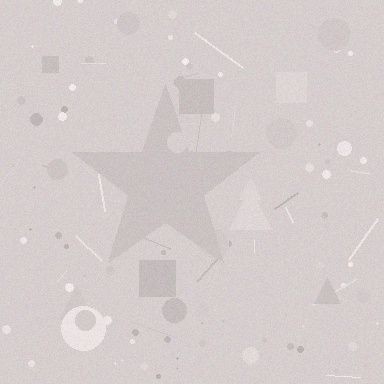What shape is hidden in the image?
A star is hidden in the image.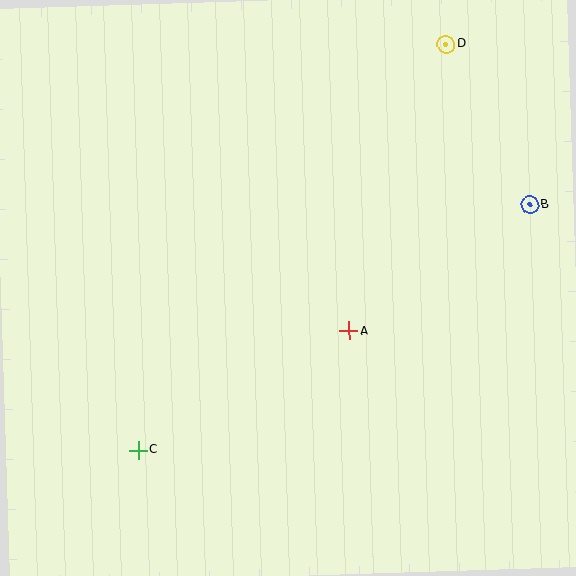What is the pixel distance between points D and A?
The distance between D and A is 303 pixels.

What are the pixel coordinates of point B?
Point B is at (530, 205).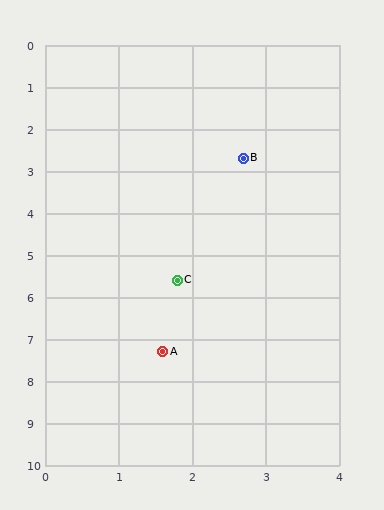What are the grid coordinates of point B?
Point B is at approximately (2.7, 2.7).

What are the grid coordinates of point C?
Point C is at approximately (1.8, 5.6).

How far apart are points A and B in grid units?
Points A and B are about 4.7 grid units apart.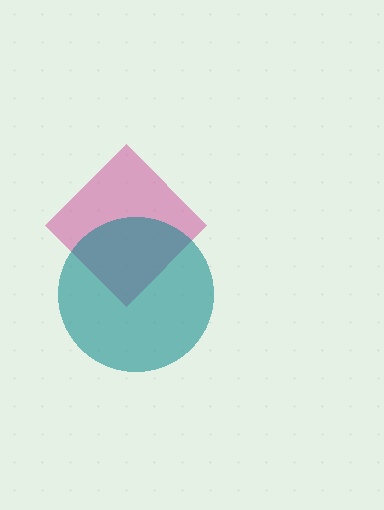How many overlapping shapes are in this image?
There are 2 overlapping shapes in the image.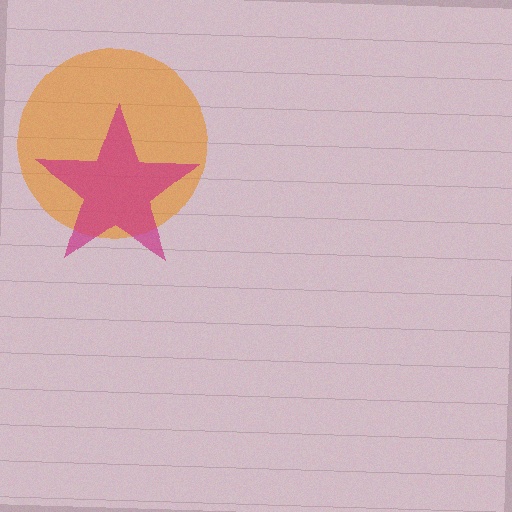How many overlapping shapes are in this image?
There are 2 overlapping shapes in the image.